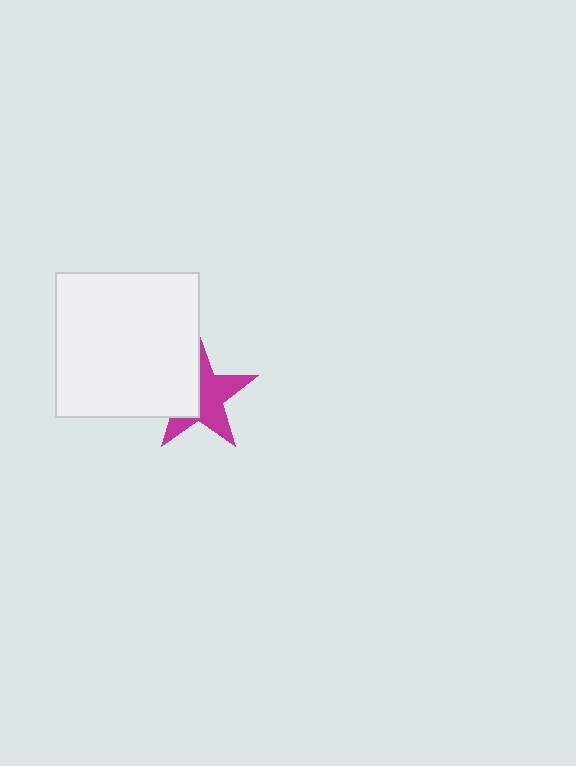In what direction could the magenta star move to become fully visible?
The magenta star could move right. That would shift it out from behind the white square entirely.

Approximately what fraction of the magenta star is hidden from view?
Roughly 42% of the magenta star is hidden behind the white square.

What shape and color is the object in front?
The object in front is a white square.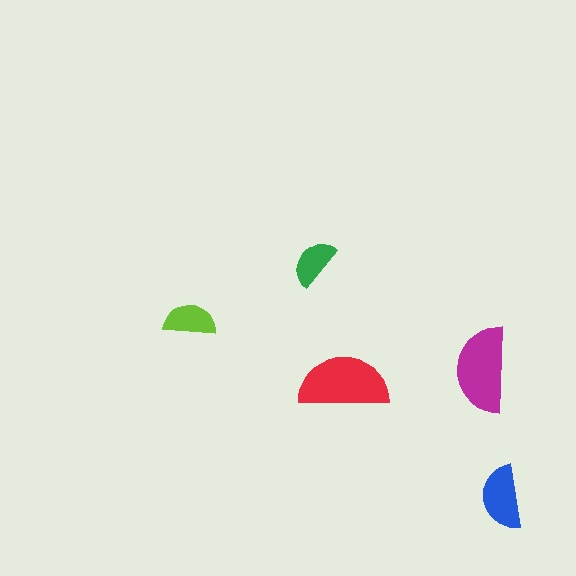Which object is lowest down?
The blue semicircle is bottommost.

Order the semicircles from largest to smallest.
the red one, the magenta one, the blue one, the lime one, the green one.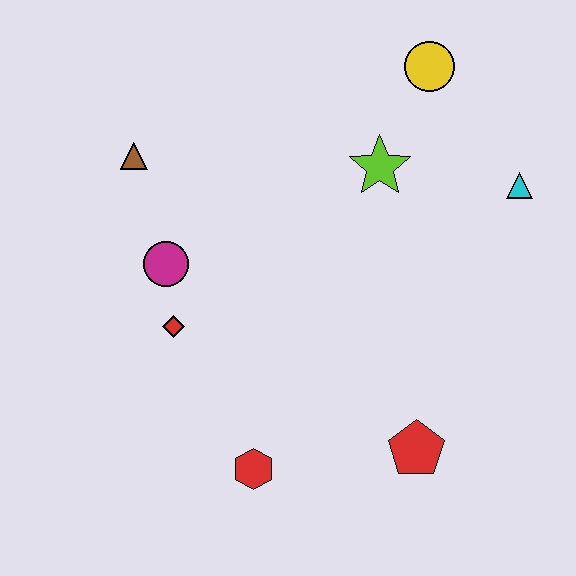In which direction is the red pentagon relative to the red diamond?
The red pentagon is to the right of the red diamond.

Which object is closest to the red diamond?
The magenta circle is closest to the red diamond.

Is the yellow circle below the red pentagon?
No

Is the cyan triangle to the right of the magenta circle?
Yes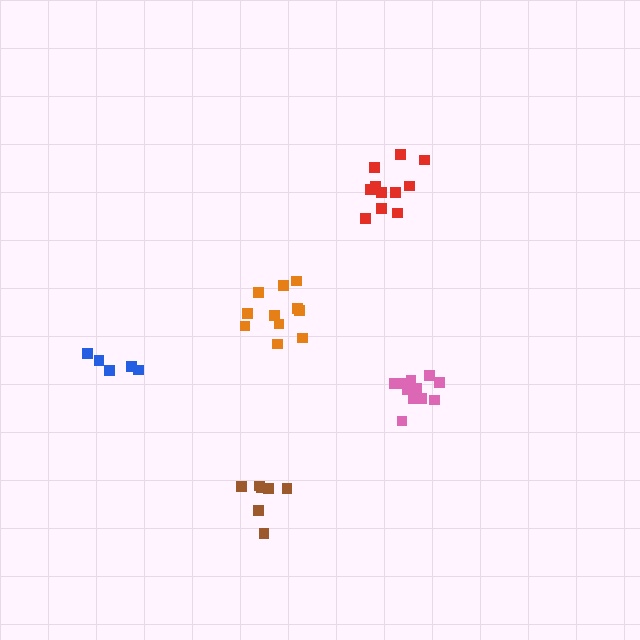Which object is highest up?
The red cluster is topmost.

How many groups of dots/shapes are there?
There are 5 groups.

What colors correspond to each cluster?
The clusters are colored: red, pink, orange, blue, brown.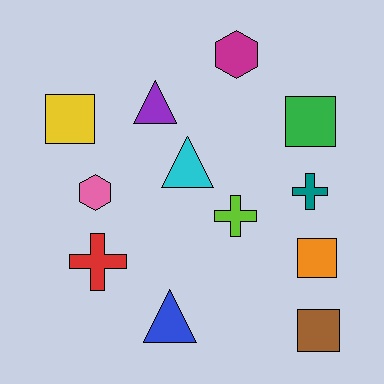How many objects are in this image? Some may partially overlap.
There are 12 objects.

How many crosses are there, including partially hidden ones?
There are 3 crosses.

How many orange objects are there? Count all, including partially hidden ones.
There is 1 orange object.